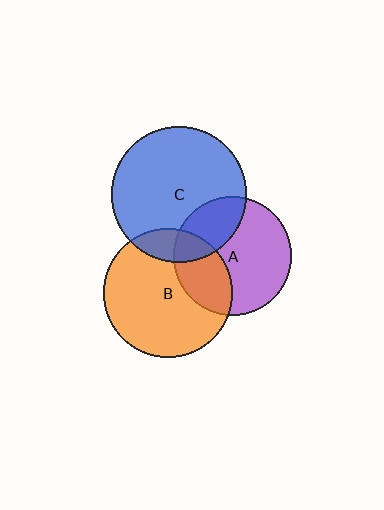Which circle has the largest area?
Circle C (blue).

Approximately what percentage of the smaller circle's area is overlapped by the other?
Approximately 15%.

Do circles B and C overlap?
Yes.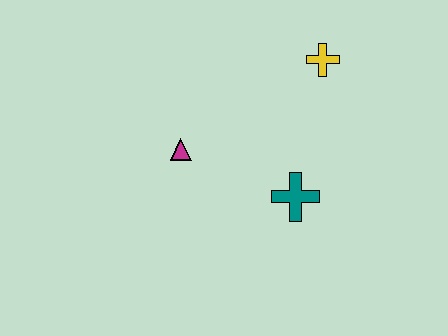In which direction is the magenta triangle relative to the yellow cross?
The magenta triangle is to the left of the yellow cross.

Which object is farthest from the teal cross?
The yellow cross is farthest from the teal cross.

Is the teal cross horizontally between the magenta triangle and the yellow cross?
Yes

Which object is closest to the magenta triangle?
The teal cross is closest to the magenta triangle.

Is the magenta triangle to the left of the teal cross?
Yes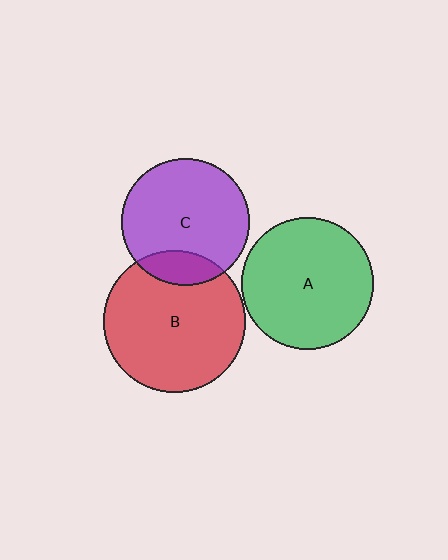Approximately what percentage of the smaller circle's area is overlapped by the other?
Approximately 15%.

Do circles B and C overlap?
Yes.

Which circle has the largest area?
Circle B (red).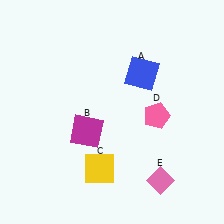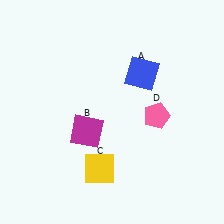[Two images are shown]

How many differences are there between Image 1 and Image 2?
There is 1 difference between the two images.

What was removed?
The pink diamond (E) was removed in Image 2.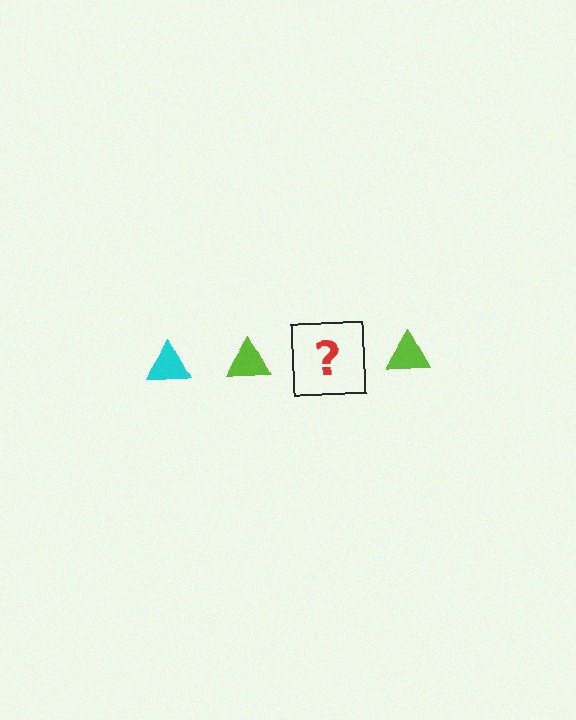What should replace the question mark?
The question mark should be replaced with a cyan triangle.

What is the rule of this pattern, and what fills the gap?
The rule is that the pattern cycles through cyan, lime triangles. The gap should be filled with a cyan triangle.